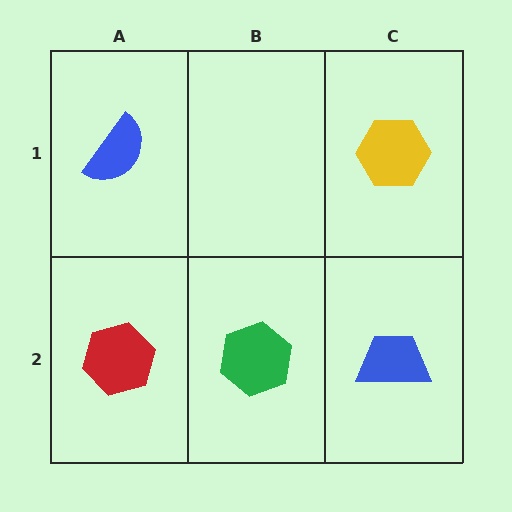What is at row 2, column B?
A green hexagon.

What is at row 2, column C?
A blue trapezoid.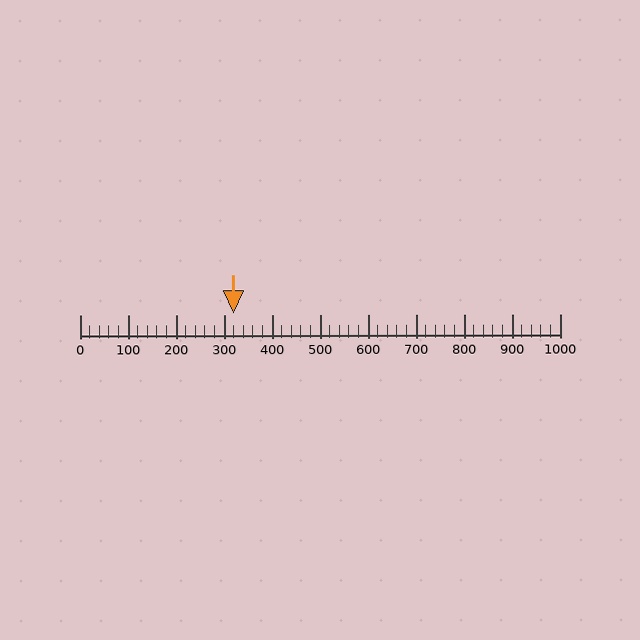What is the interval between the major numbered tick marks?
The major tick marks are spaced 100 units apart.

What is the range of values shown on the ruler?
The ruler shows values from 0 to 1000.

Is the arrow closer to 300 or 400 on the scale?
The arrow is closer to 300.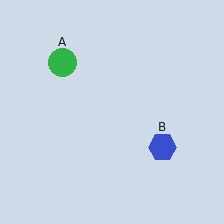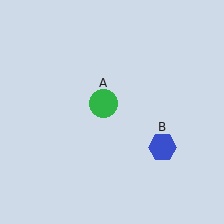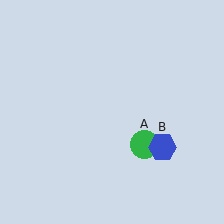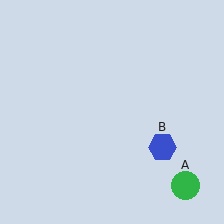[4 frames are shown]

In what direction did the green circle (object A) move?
The green circle (object A) moved down and to the right.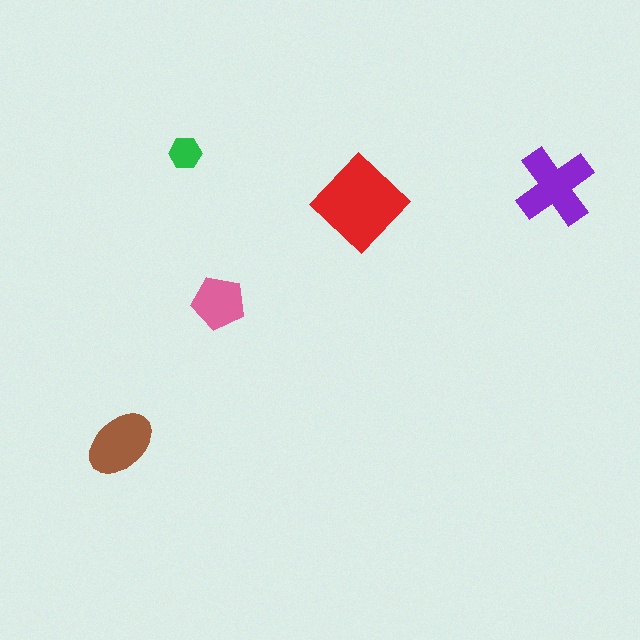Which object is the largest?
The red diamond.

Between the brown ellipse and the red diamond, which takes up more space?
The red diamond.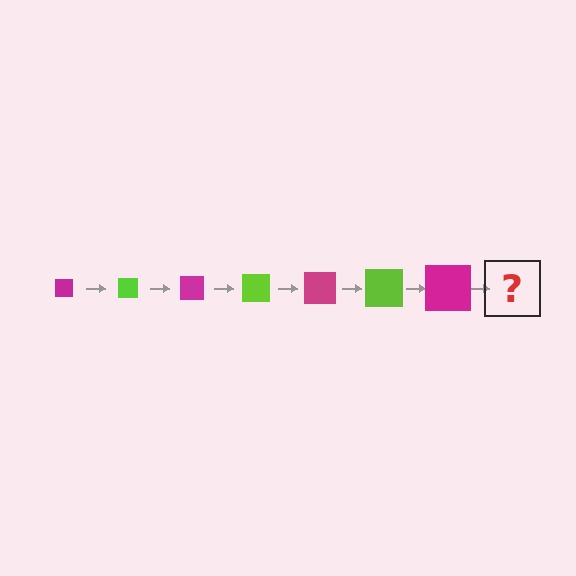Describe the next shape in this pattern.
It should be a lime square, larger than the previous one.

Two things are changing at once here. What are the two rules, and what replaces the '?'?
The two rules are that the square grows larger each step and the color cycles through magenta and lime. The '?' should be a lime square, larger than the previous one.